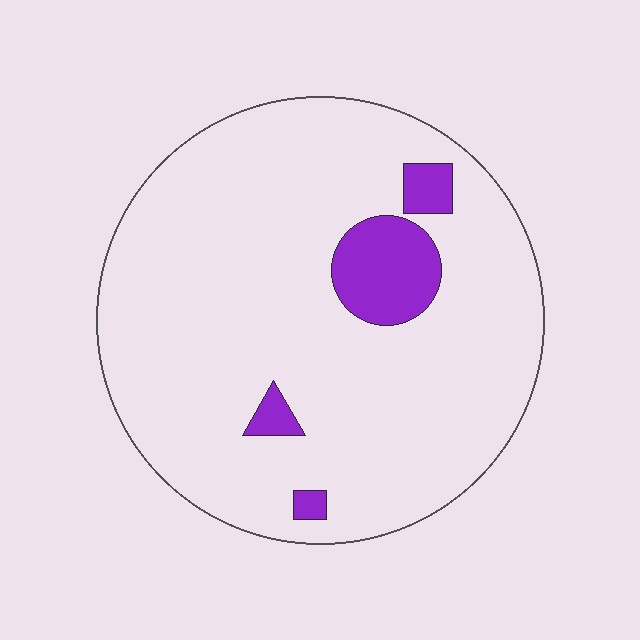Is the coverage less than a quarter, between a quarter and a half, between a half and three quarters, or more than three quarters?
Less than a quarter.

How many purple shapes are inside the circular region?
4.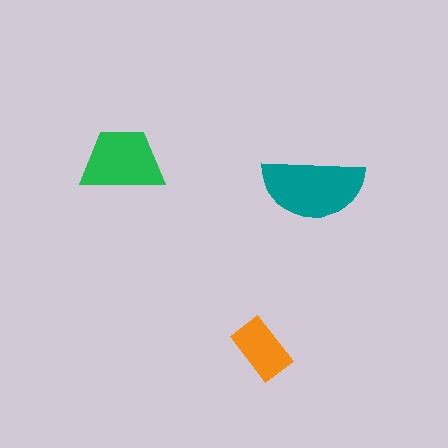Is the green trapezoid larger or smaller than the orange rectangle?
Larger.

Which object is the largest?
The teal semicircle.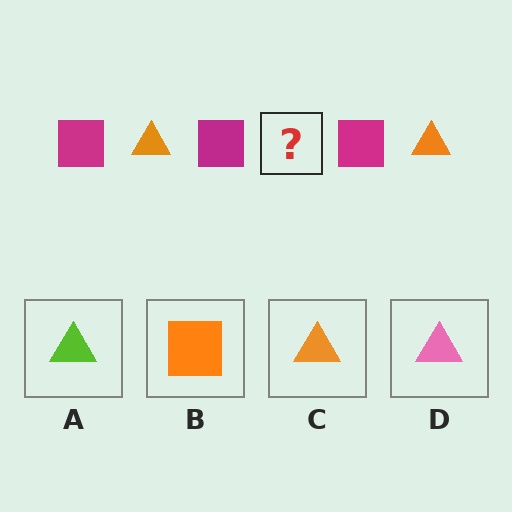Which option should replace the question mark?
Option C.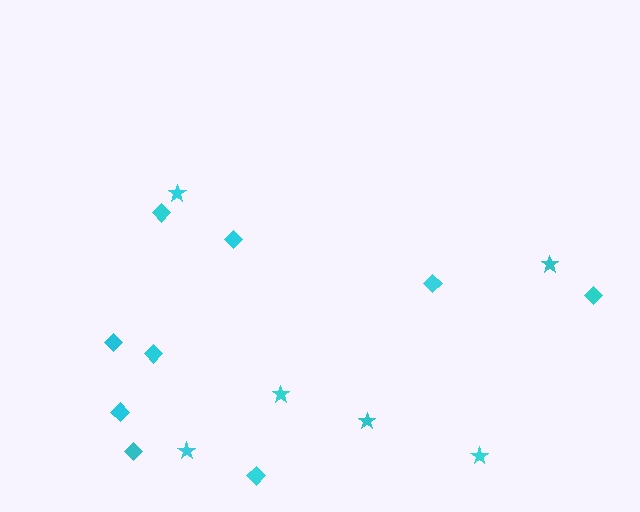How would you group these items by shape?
There are 2 groups: one group of stars (6) and one group of diamonds (9).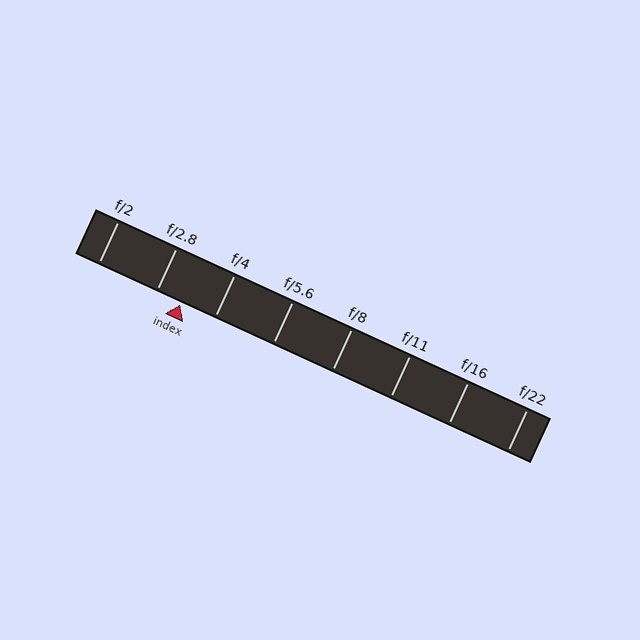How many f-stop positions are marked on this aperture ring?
There are 8 f-stop positions marked.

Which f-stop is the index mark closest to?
The index mark is closest to f/2.8.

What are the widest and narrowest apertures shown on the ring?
The widest aperture shown is f/2 and the narrowest is f/22.